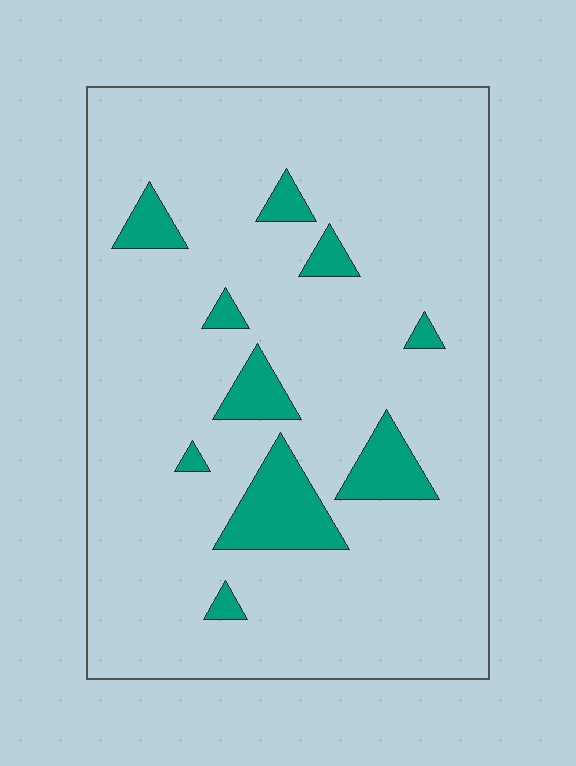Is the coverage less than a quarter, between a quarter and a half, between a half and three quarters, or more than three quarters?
Less than a quarter.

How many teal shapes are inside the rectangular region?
10.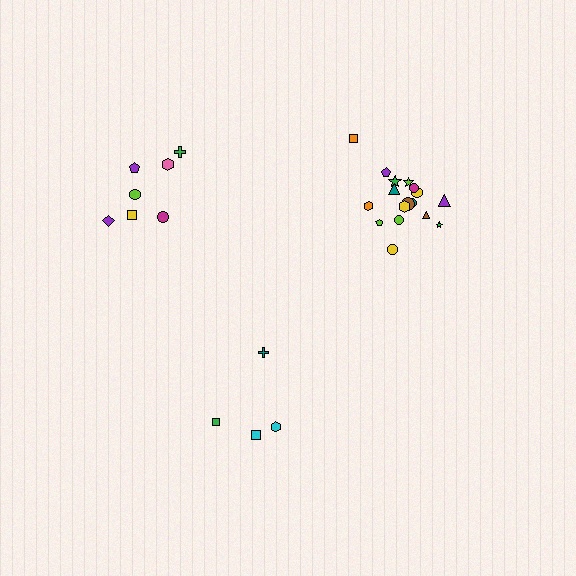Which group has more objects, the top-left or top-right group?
The top-right group.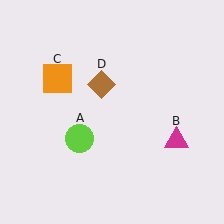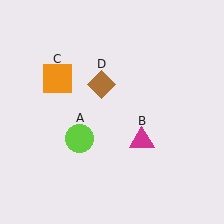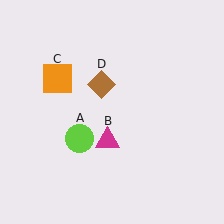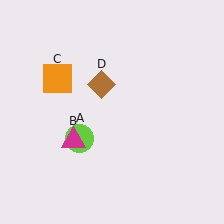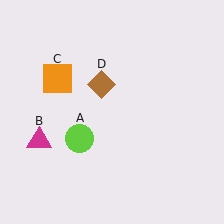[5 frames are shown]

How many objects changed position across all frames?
1 object changed position: magenta triangle (object B).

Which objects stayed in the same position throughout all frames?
Lime circle (object A) and orange square (object C) and brown diamond (object D) remained stationary.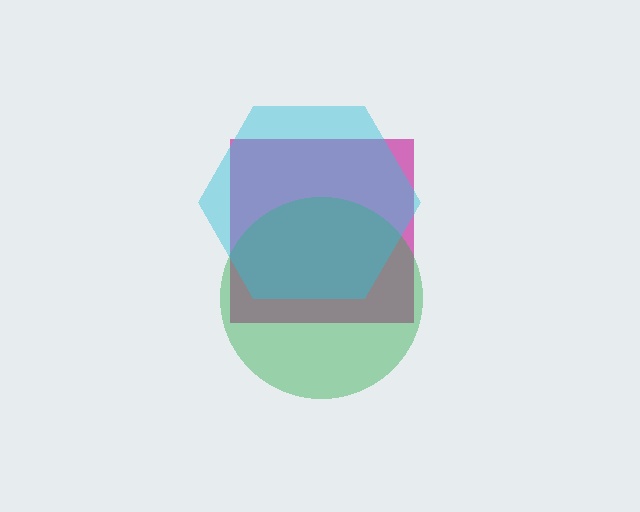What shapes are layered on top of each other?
The layered shapes are: a magenta square, a green circle, a cyan hexagon.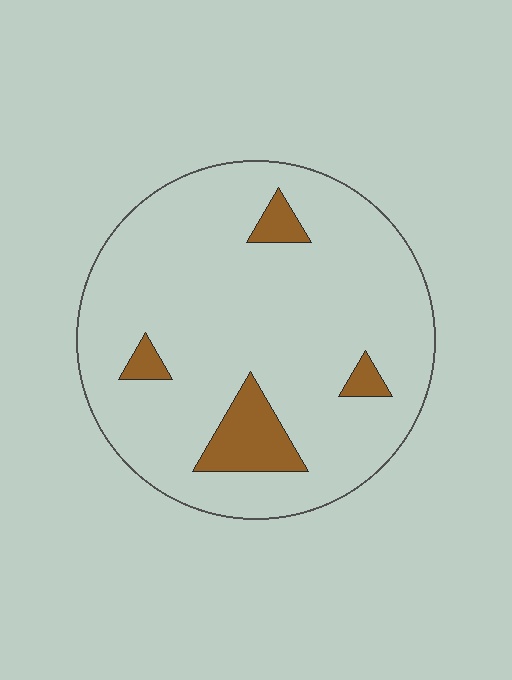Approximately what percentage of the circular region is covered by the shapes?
Approximately 10%.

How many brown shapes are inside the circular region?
4.